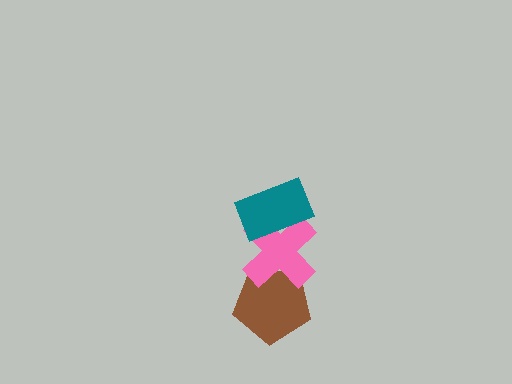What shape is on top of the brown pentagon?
The pink cross is on top of the brown pentagon.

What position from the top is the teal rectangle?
The teal rectangle is 1st from the top.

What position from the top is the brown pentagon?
The brown pentagon is 3rd from the top.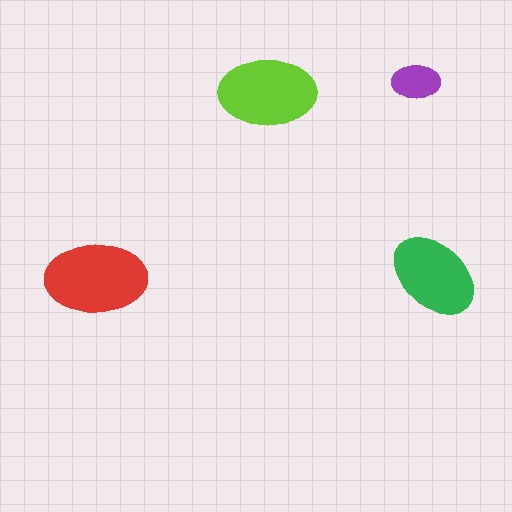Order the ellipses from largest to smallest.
the red one, the lime one, the green one, the purple one.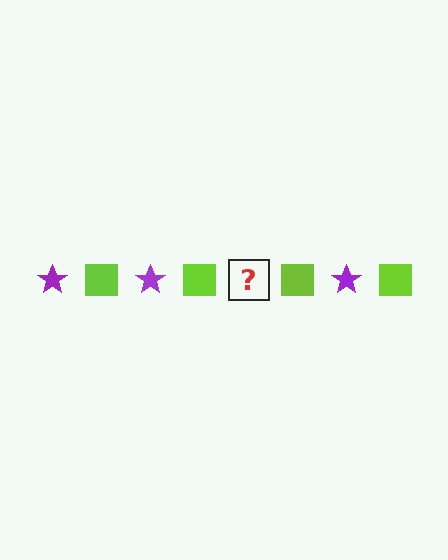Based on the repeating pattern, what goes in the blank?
The blank should be a purple star.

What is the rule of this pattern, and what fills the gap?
The rule is that the pattern alternates between purple star and lime square. The gap should be filled with a purple star.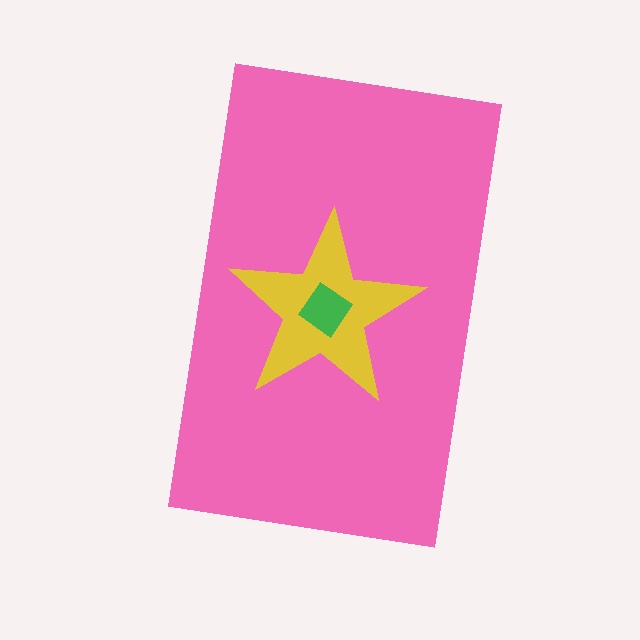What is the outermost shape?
The pink rectangle.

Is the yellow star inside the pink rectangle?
Yes.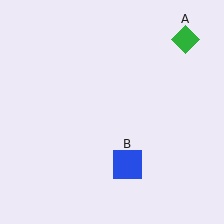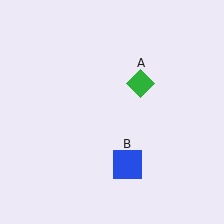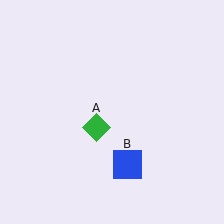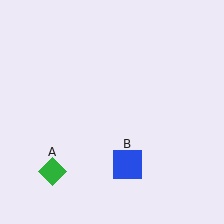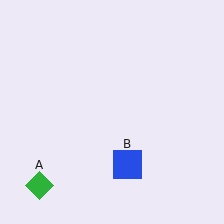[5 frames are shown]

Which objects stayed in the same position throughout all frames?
Blue square (object B) remained stationary.